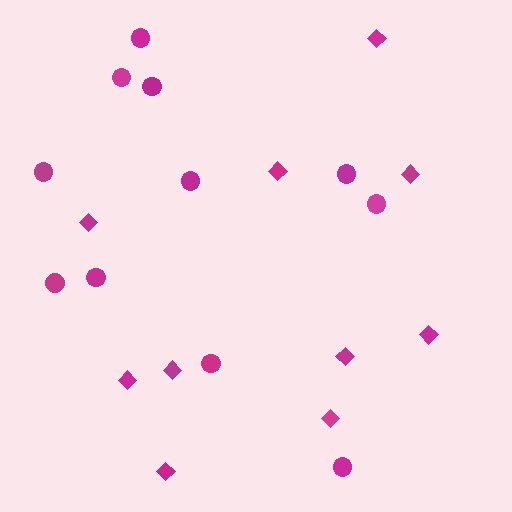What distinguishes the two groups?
There are 2 groups: one group of circles (11) and one group of diamonds (10).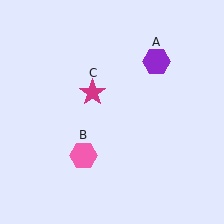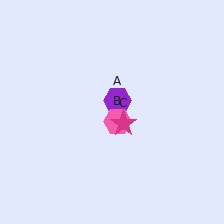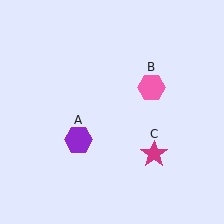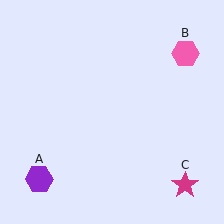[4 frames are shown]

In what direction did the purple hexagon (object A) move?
The purple hexagon (object A) moved down and to the left.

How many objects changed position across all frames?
3 objects changed position: purple hexagon (object A), pink hexagon (object B), magenta star (object C).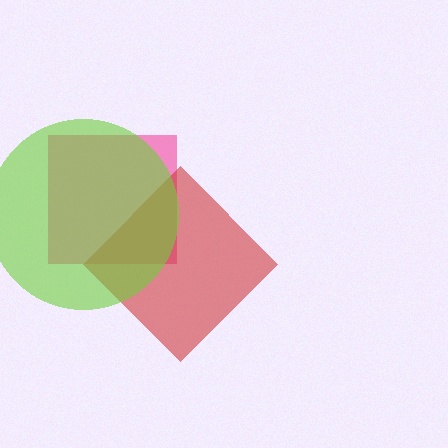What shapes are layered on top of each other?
The layered shapes are: a pink square, a red diamond, a lime circle.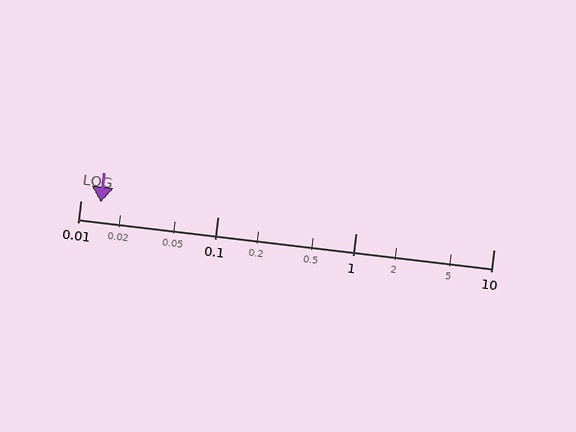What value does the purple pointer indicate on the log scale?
The pointer indicates approximately 0.014.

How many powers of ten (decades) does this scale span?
The scale spans 3 decades, from 0.01 to 10.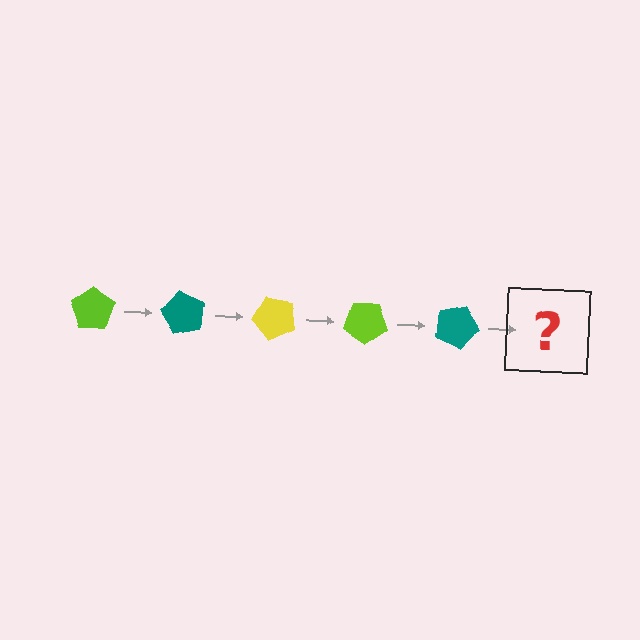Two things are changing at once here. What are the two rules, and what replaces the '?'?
The two rules are that it rotates 60 degrees each step and the color cycles through lime, teal, and yellow. The '?' should be a yellow pentagon, rotated 300 degrees from the start.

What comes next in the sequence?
The next element should be a yellow pentagon, rotated 300 degrees from the start.